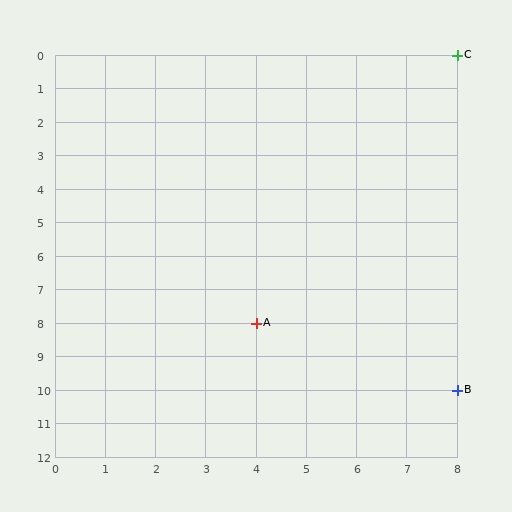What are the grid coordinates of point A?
Point A is at grid coordinates (4, 8).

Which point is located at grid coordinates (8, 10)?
Point B is at (8, 10).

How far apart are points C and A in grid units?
Points C and A are 4 columns and 8 rows apart (about 8.9 grid units diagonally).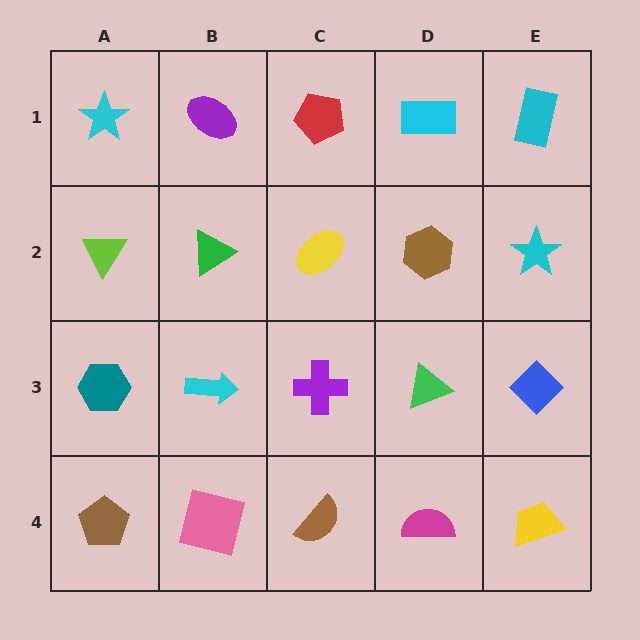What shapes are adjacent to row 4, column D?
A green triangle (row 3, column D), a brown semicircle (row 4, column C), a yellow trapezoid (row 4, column E).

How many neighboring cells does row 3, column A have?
3.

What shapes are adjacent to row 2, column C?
A red pentagon (row 1, column C), a purple cross (row 3, column C), a green triangle (row 2, column B), a brown hexagon (row 2, column D).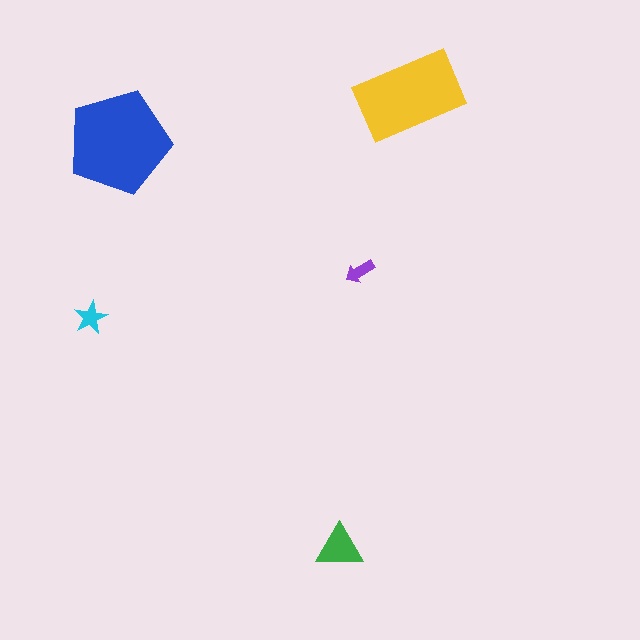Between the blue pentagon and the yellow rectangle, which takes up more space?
The blue pentagon.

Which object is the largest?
The blue pentagon.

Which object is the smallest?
The purple arrow.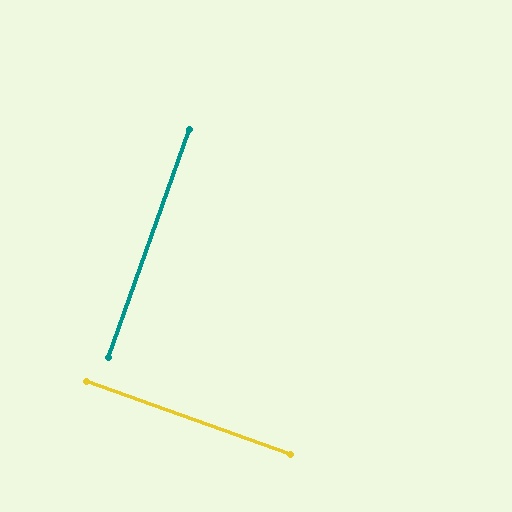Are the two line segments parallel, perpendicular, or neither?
Perpendicular — they meet at approximately 90°.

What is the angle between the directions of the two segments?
Approximately 90 degrees.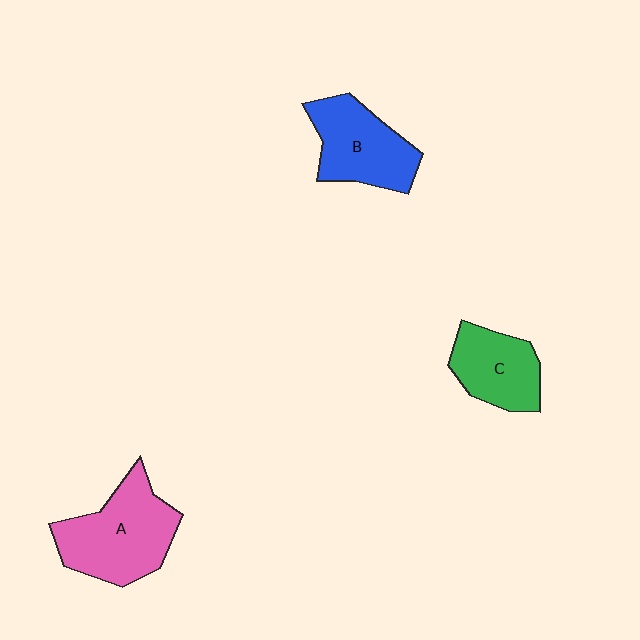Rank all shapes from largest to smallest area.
From largest to smallest: A (pink), B (blue), C (green).